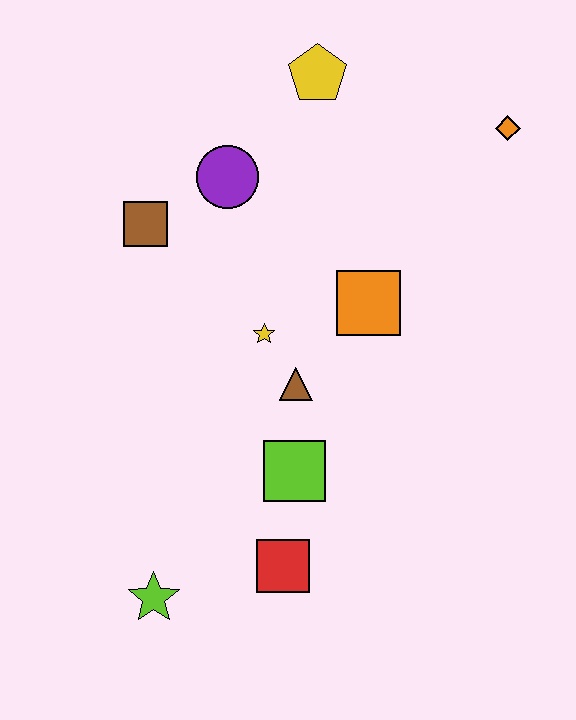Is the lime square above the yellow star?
No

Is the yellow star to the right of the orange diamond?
No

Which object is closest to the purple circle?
The brown square is closest to the purple circle.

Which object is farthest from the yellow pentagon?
The lime star is farthest from the yellow pentagon.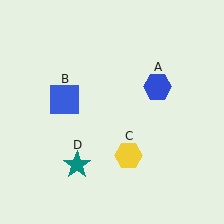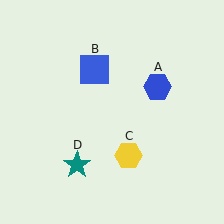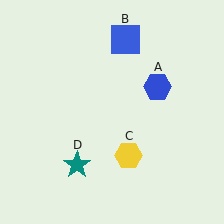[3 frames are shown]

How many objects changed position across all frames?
1 object changed position: blue square (object B).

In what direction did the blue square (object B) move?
The blue square (object B) moved up and to the right.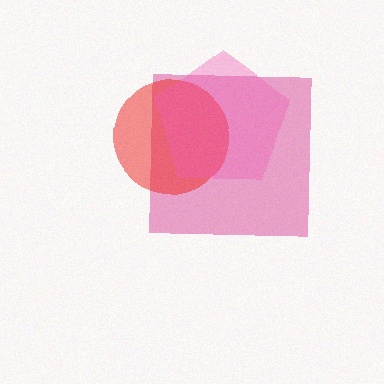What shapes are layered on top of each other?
The layered shapes are: a magenta square, a red circle, a pink pentagon.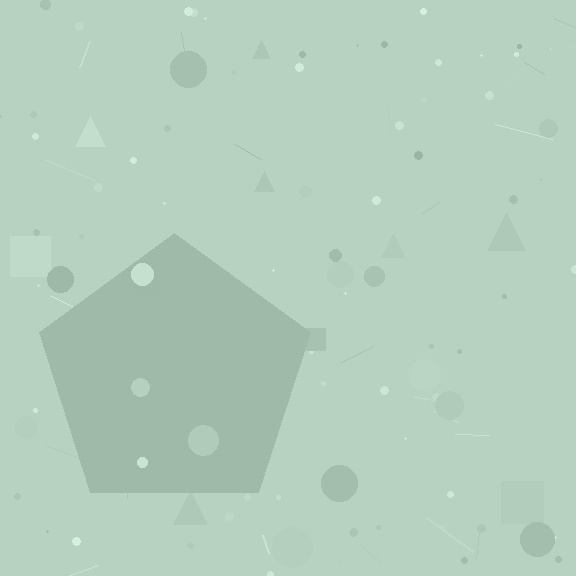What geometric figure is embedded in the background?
A pentagon is embedded in the background.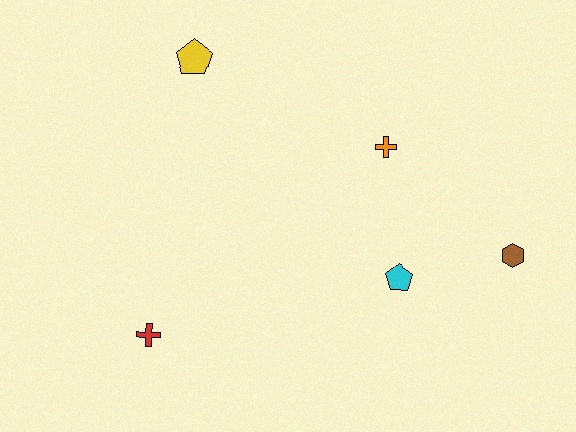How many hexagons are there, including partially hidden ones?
There is 1 hexagon.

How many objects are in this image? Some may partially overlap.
There are 5 objects.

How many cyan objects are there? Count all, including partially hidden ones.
There is 1 cyan object.